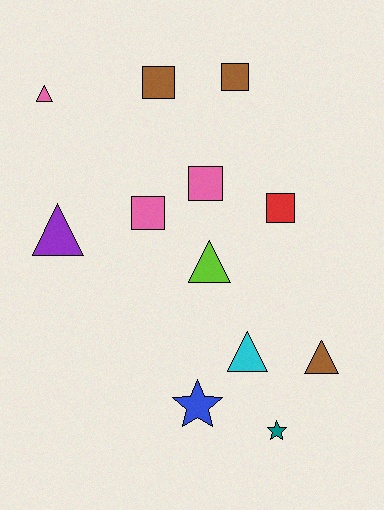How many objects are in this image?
There are 12 objects.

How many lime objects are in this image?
There is 1 lime object.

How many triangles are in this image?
There are 5 triangles.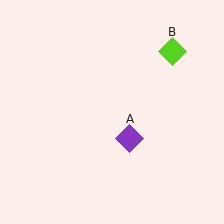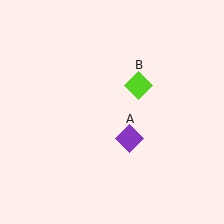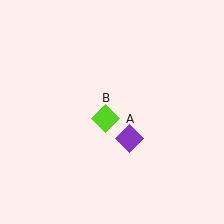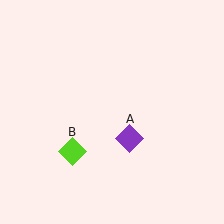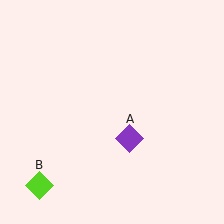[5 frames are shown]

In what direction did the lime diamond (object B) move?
The lime diamond (object B) moved down and to the left.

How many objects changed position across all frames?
1 object changed position: lime diamond (object B).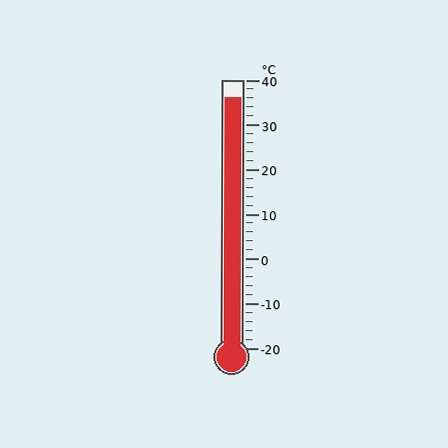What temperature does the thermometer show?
The thermometer shows approximately 36°C.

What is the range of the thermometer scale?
The thermometer scale ranges from -20°C to 40°C.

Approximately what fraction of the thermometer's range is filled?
The thermometer is filled to approximately 95% of its range.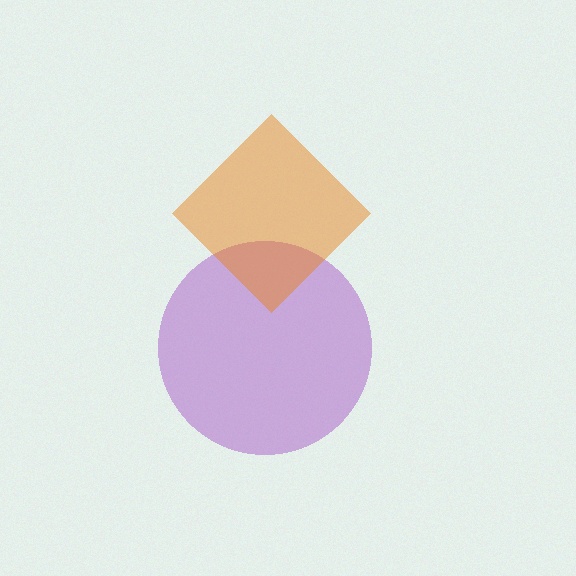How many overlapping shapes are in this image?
There are 2 overlapping shapes in the image.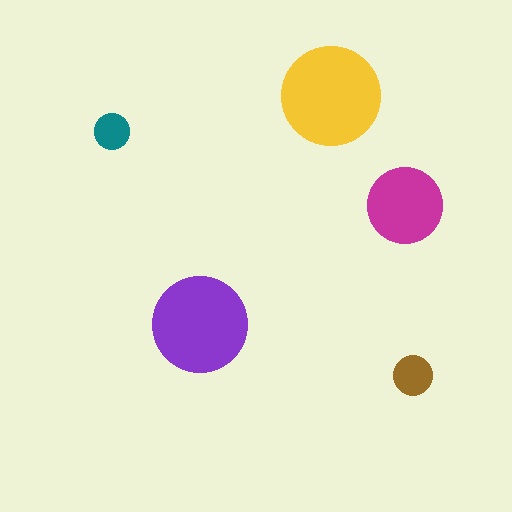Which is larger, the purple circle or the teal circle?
The purple one.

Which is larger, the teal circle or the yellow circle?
The yellow one.